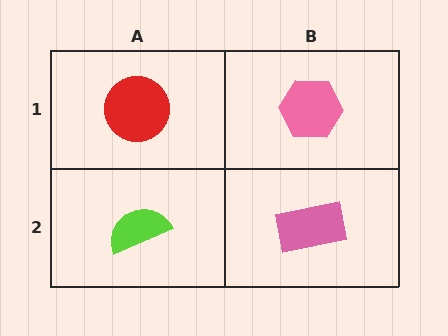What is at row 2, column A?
A lime semicircle.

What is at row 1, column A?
A red circle.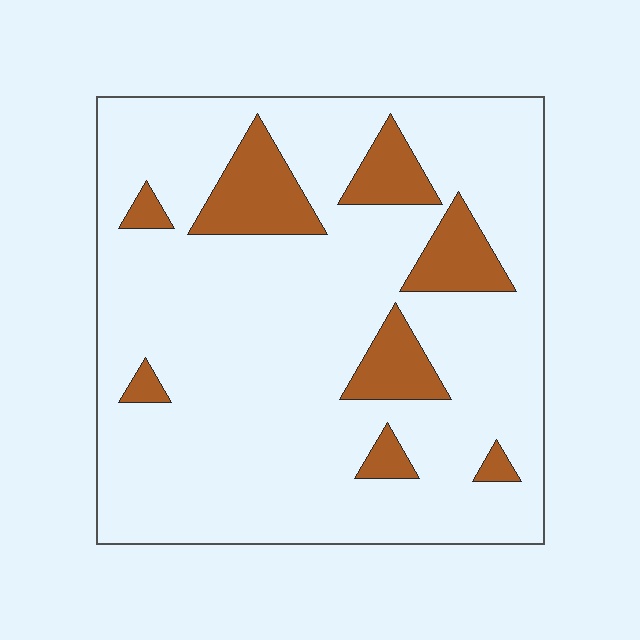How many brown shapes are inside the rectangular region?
8.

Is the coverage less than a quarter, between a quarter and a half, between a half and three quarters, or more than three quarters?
Less than a quarter.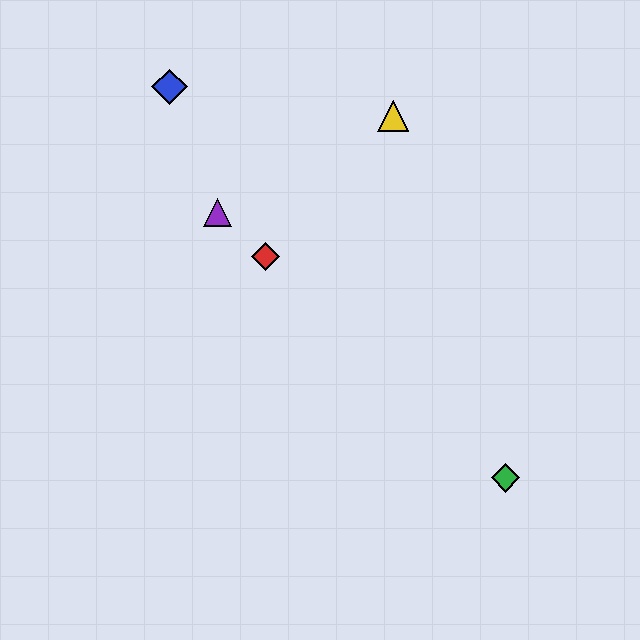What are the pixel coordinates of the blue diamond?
The blue diamond is at (170, 87).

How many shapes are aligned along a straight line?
3 shapes (the red diamond, the green diamond, the purple triangle) are aligned along a straight line.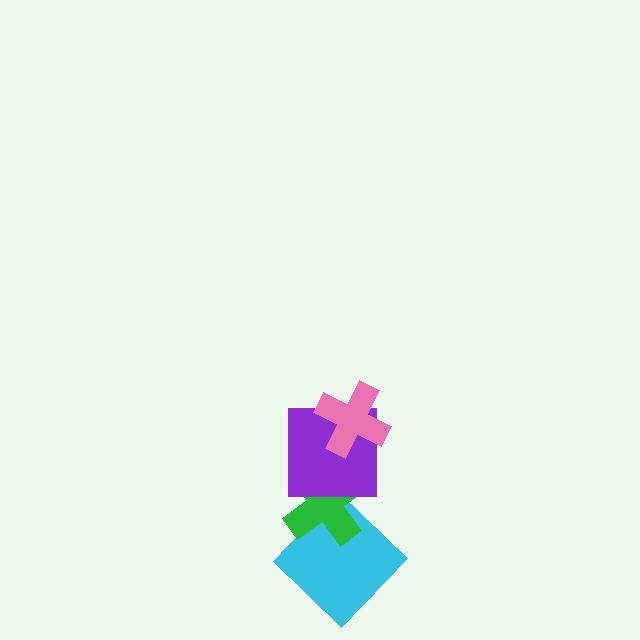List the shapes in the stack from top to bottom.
From top to bottom: the pink cross, the purple square, the green cross, the cyan diamond.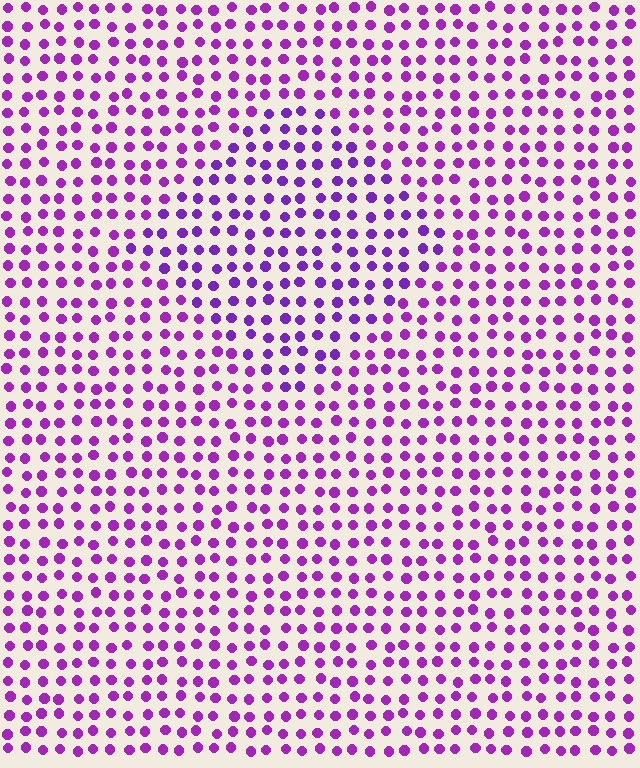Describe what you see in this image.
The image is filled with small purple elements in a uniform arrangement. A diamond-shaped region is visible where the elements are tinted to a slightly different hue, forming a subtle color boundary.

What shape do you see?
I see a diamond.